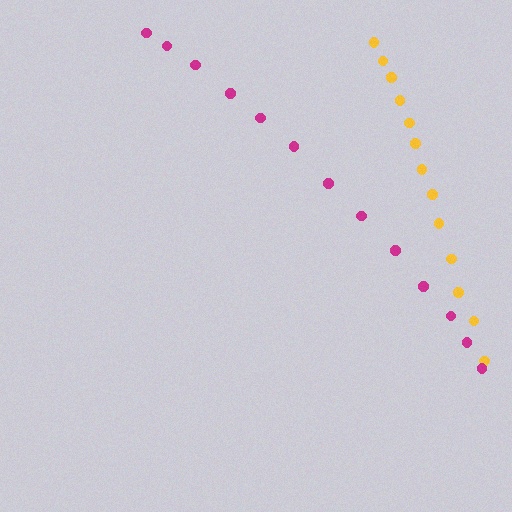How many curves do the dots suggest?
There are 2 distinct paths.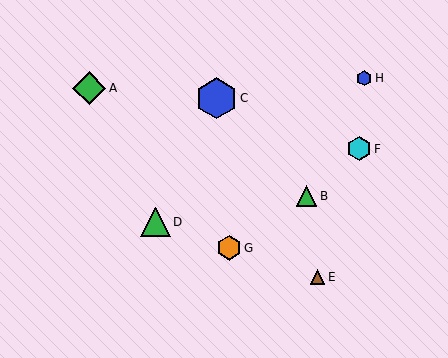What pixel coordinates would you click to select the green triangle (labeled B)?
Click at (306, 196) to select the green triangle B.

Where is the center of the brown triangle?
The center of the brown triangle is at (318, 277).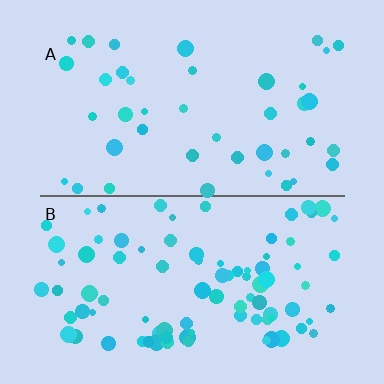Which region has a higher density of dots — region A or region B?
B (the bottom).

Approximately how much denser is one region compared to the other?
Approximately 2.1× — region B over region A.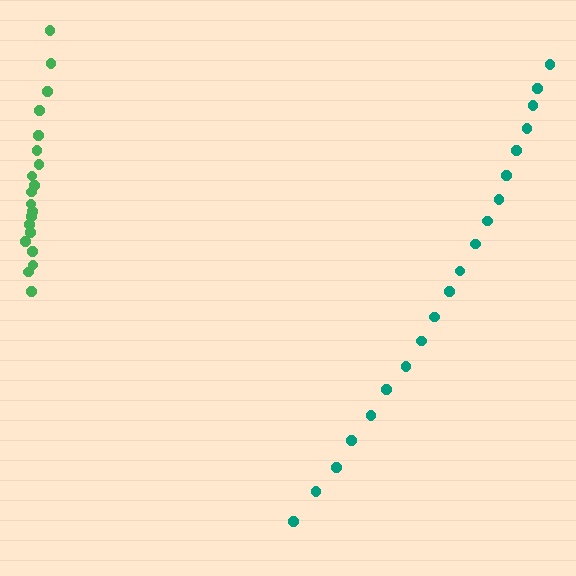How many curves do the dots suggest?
There are 2 distinct paths.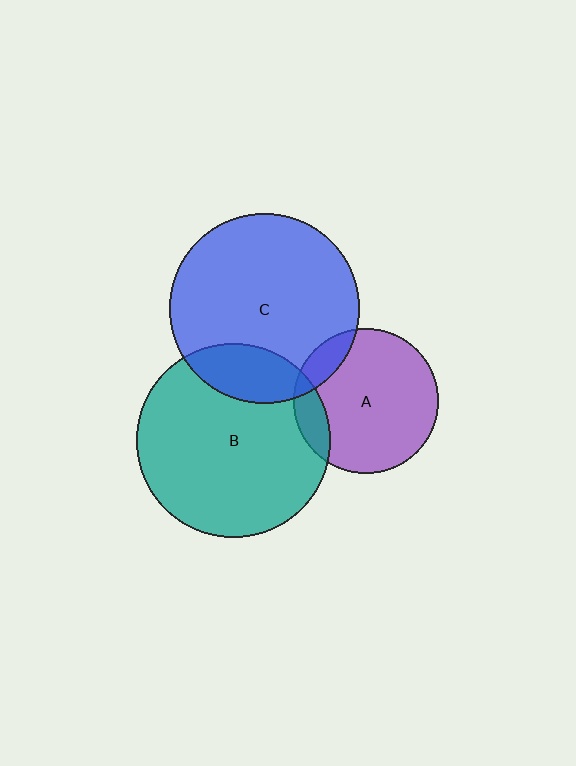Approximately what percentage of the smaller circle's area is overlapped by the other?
Approximately 20%.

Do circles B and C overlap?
Yes.